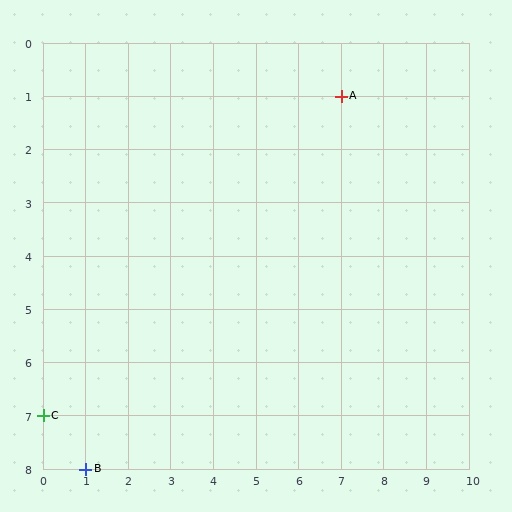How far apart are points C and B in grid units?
Points C and B are 1 column and 1 row apart (about 1.4 grid units diagonally).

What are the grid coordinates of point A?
Point A is at grid coordinates (7, 1).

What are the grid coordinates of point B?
Point B is at grid coordinates (1, 8).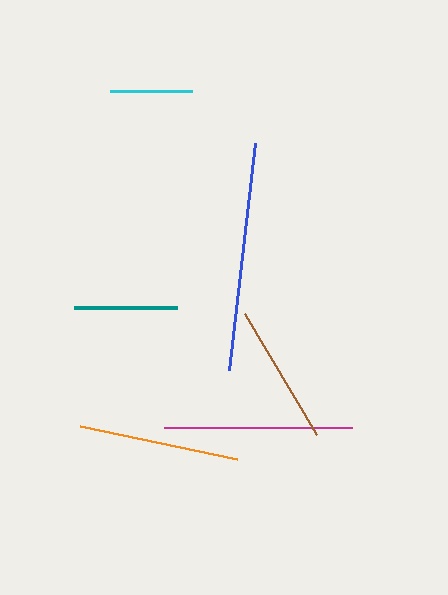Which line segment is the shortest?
The cyan line is the shortest at approximately 82 pixels.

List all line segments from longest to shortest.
From longest to shortest: blue, magenta, orange, brown, teal, cyan.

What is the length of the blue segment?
The blue segment is approximately 228 pixels long.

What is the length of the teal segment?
The teal segment is approximately 103 pixels long.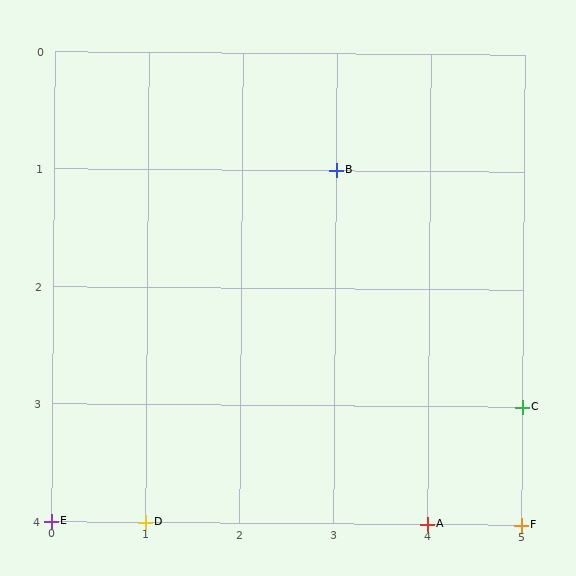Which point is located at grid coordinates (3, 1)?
Point B is at (3, 1).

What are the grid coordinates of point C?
Point C is at grid coordinates (5, 3).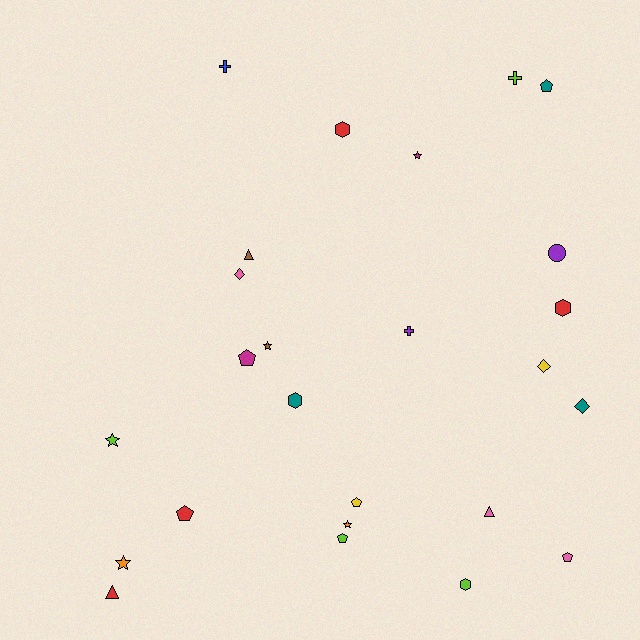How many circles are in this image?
There is 1 circle.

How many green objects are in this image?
There are no green objects.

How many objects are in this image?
There are 25 objects.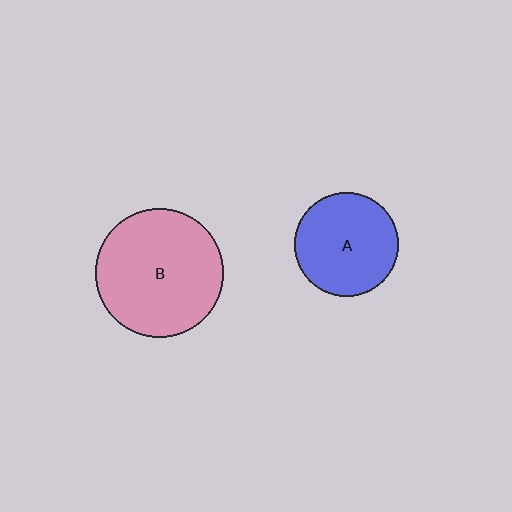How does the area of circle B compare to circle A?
Approximately 1.5 times.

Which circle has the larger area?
Circle B (pink).